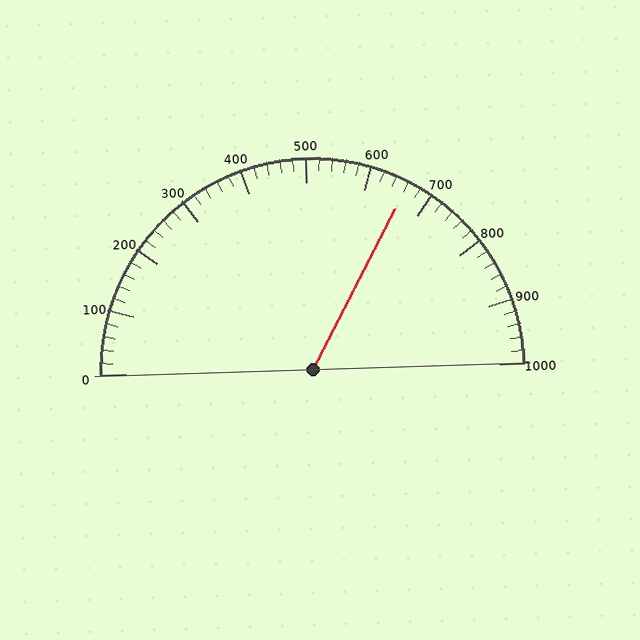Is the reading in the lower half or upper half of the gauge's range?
The reading is in the upper half of the range (0 to 1000).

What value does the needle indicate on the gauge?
The needle indicates approximately 660.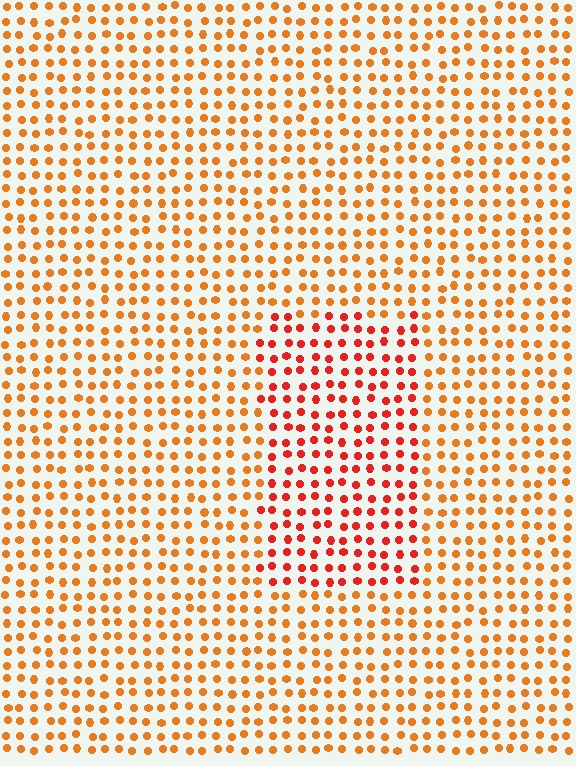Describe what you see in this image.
The image is filled with small orange elements in a uniform arrangement. A rectangle-shaped region is visible where the elements are tinted to a slightly different hue, forming a subtle color boundary.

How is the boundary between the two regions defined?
The boundary is defined purely by a slight shift in hue (about 28 degrees). Spacing, size, and orientation are identical on both sides.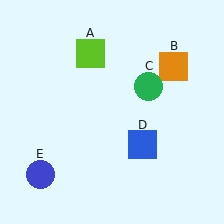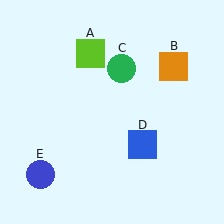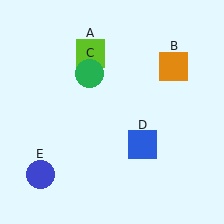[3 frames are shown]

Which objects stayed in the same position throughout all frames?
Lime square (object A) and orange square (object B) and blue square (object D) and blue circle (object E) remained stationary.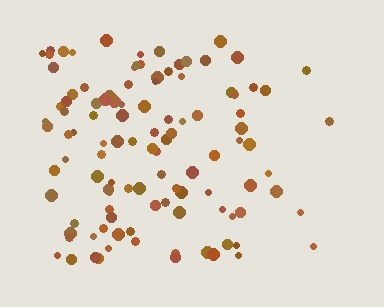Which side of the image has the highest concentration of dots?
The left.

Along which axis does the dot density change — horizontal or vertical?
Horizontal.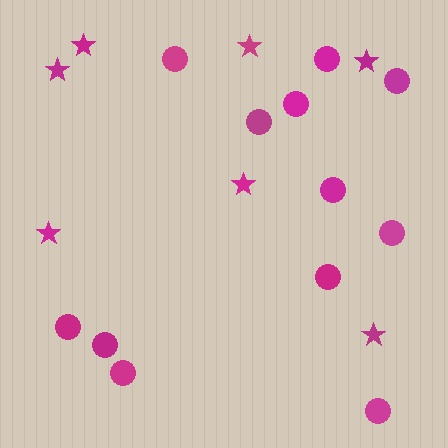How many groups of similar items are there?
There are 2 groups: one group of circles (12) and one group of stars (7).